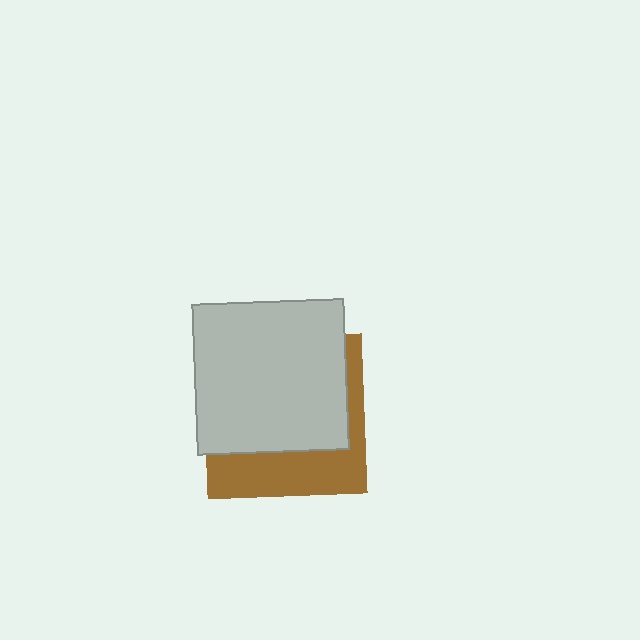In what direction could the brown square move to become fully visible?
The brown square could move down. That would shift it out from behind the light gray square entirely.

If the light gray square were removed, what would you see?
You would see the complete brown square.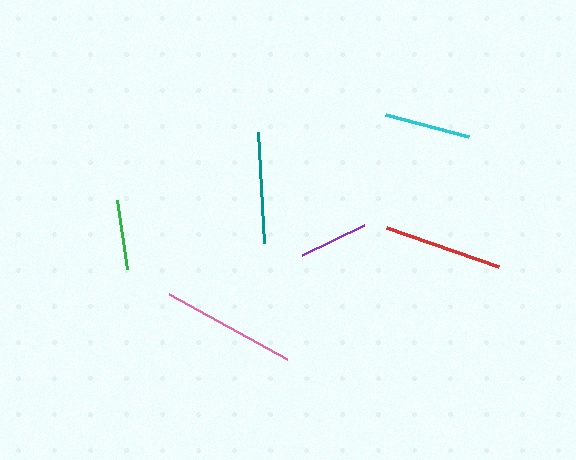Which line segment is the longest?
The pink line is the longest at approximately 135 pixels.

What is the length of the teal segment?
The teal segment is approximately 111 pixels long.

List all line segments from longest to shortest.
From longest to shortest: pink, red, teal, cyan, green, purple.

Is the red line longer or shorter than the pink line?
The pink line is longer than the red line.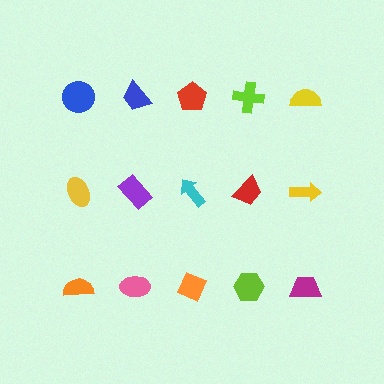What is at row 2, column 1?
A yellow ellipse.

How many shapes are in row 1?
5 shapes.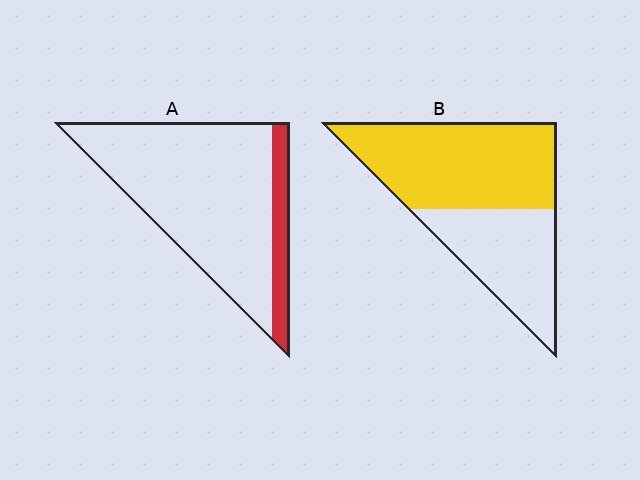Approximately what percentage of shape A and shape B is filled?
A is approximately 15% and B is approximately 60%.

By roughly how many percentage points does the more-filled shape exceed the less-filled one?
By roughly 45 percentage points (B over A).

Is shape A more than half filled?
No.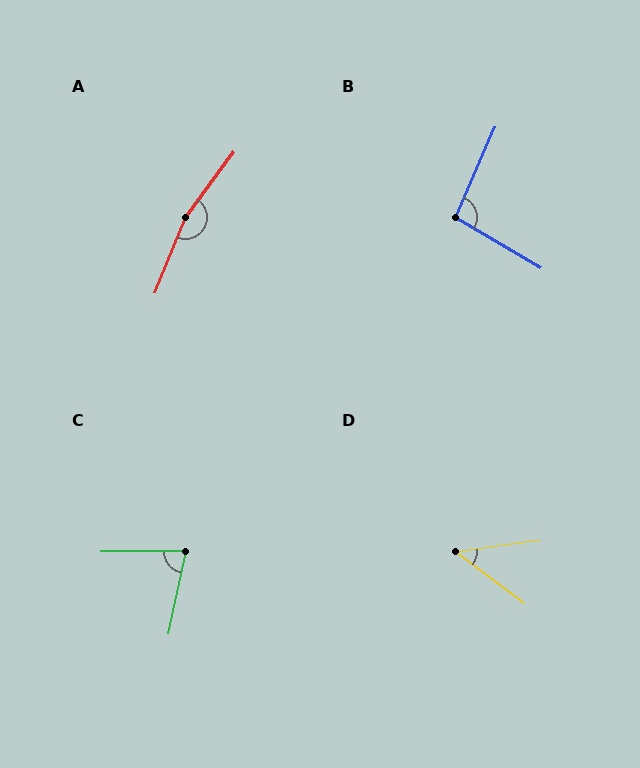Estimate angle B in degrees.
Approximately 97 degrees.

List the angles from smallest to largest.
D (45°), C (78°), B (97°), A (166°).